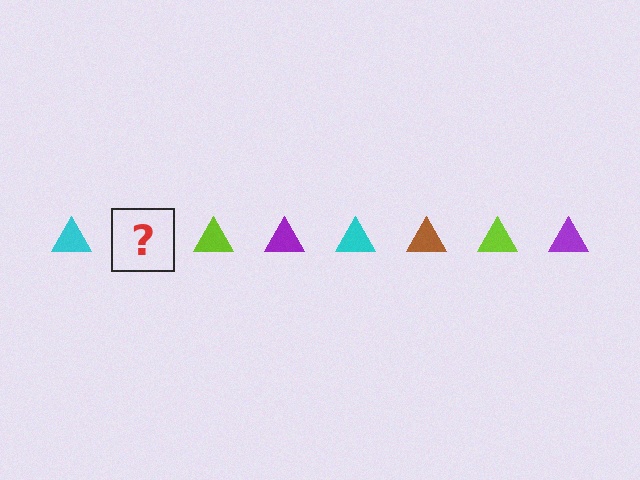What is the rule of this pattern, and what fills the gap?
The rule is that the pattern cycles through cyan, brown, lime, purple triangles. The gap should be filled with a brown triangle.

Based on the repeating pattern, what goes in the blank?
The blank should be a brown triangle.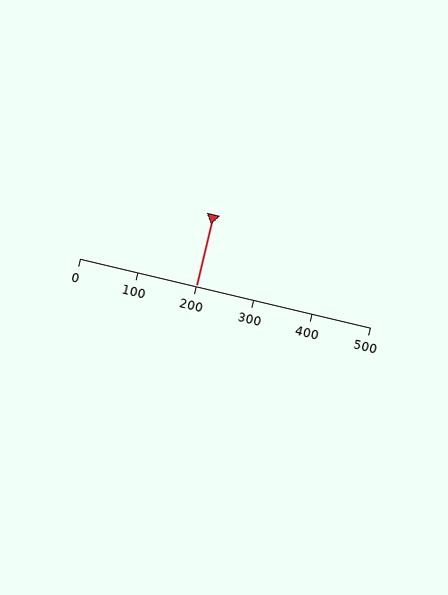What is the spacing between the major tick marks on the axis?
The major ticks are spaced 100 apart.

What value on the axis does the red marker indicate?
The marker indicates approximately 200.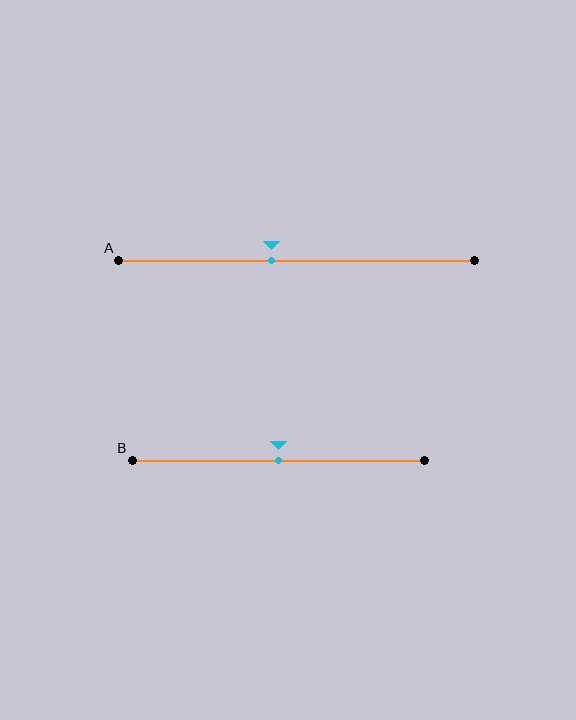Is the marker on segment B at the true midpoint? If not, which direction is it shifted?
Yes, the marker on segment B is at the true midpoint.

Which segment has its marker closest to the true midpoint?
Segment B has its marker closest to the true midpoint.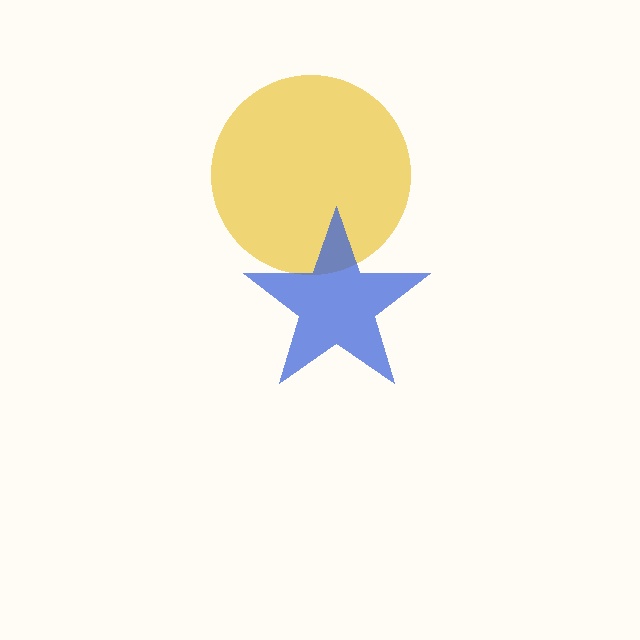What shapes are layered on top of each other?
The layered shapes are: a yellow circle, a blue star.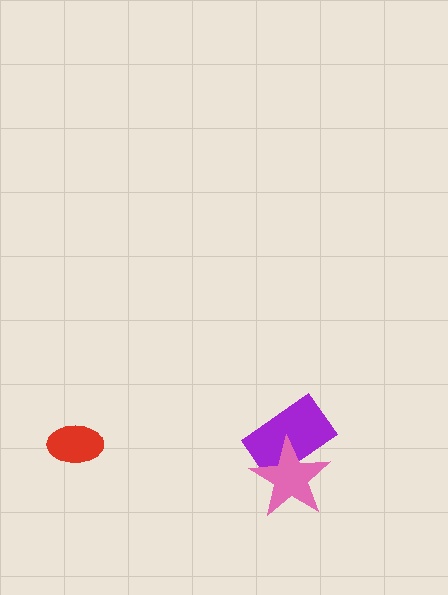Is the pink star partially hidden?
No, no other shape covers it.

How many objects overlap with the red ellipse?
0 objects overlap with the red ellipse.